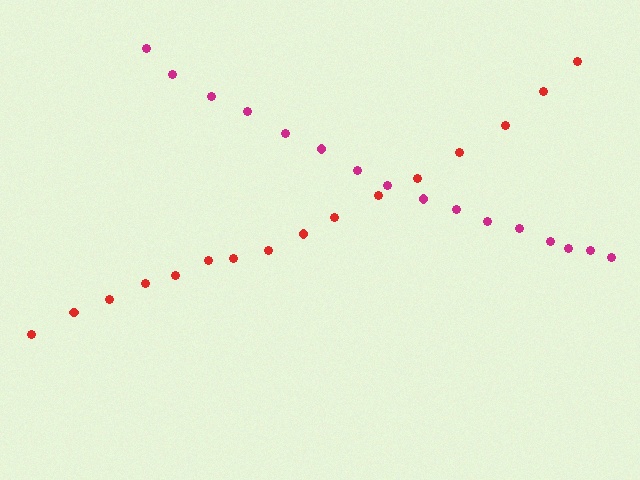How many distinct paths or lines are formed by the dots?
There are 2 distinct paths.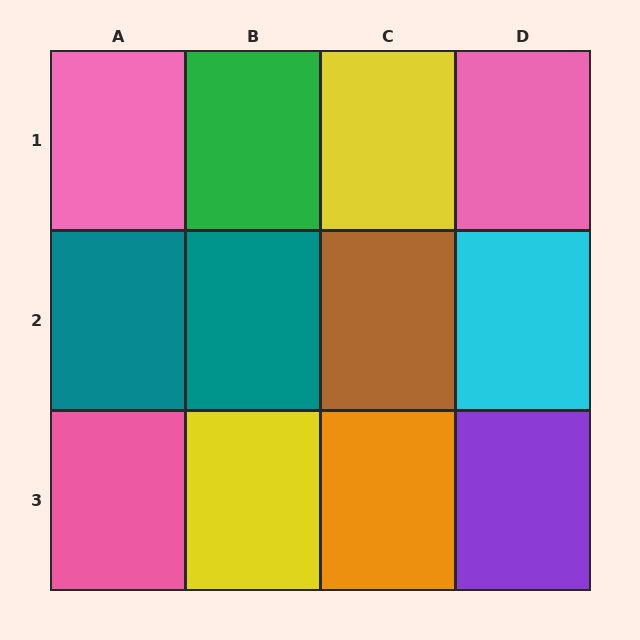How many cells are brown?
1 cell is brown.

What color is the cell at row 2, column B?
Teal.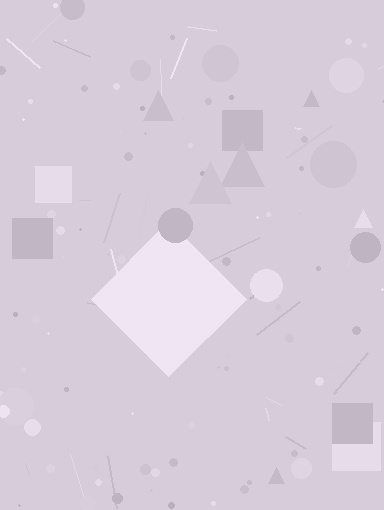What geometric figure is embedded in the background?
A diamond is embedded in the background.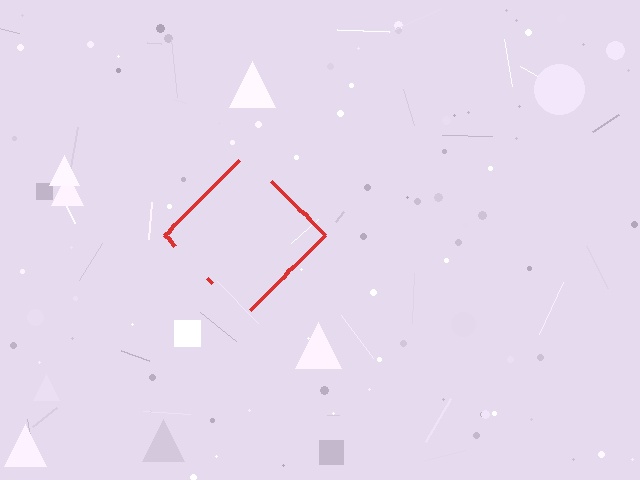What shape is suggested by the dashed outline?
The dashed outline suggests a diamond.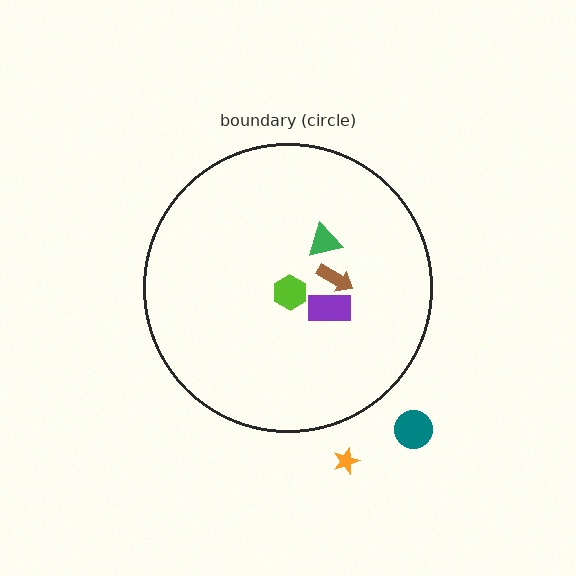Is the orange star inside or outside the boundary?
Outside.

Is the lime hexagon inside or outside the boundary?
Inside.